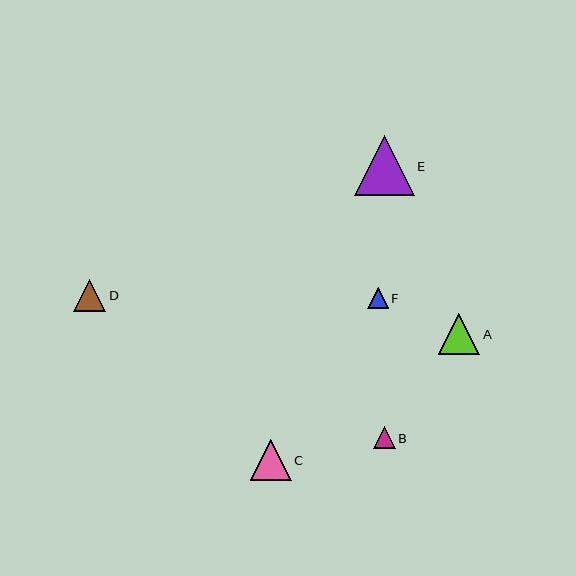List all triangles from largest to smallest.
From largest to smallest: E, A, C, D, B, F.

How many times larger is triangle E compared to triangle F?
Triangle E is approximately 2.9 times the size of triangle F.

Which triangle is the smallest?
Triangle F is the smallest with a size of approximately 21 pixels.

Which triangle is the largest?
Triangle E is the largest with a size of approximately 59 pixels.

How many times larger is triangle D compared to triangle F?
Triangle D is approximately 1.5 times the size of triangle F.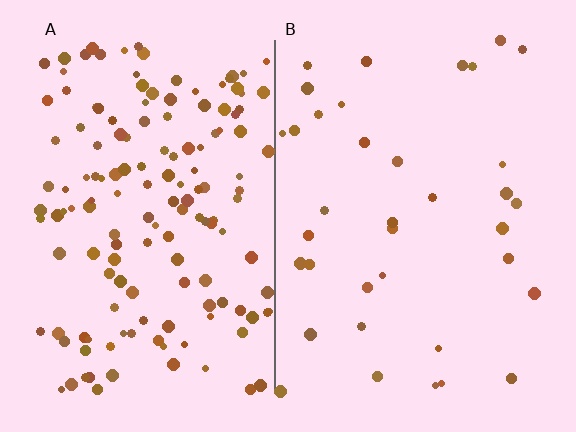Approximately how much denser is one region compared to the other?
Approximately 4.1× — region A over region B.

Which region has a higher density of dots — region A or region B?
A (the left).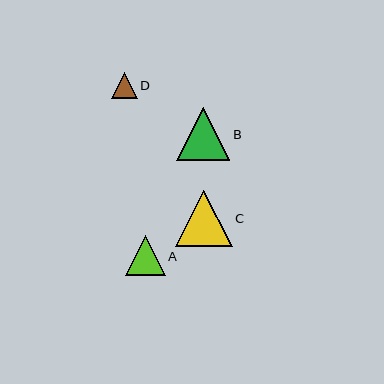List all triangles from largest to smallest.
From largest to smallest: C, B, A, D.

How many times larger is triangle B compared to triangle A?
Triangle B is approximately 1.3 times the size of triangle A.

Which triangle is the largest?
Triangle C is the largest with a size of approximately 57 pixels.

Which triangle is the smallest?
Triangle D is the smallest with a size of approximately 26 pixels.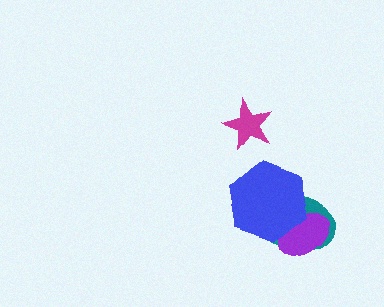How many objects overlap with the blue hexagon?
2 objects overlap with the blue hexagon.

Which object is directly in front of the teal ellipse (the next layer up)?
The purple ellipse is directly in front of the teal ellipse.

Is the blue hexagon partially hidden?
No, no other shape covers it.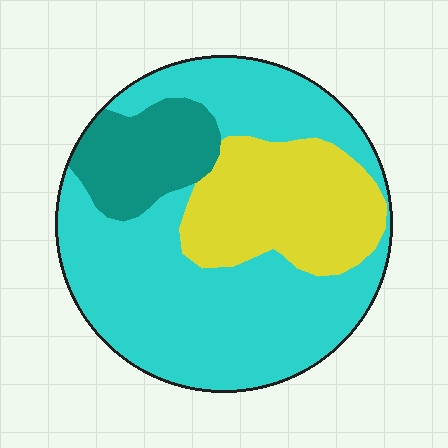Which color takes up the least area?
Teal, at roughly 15%.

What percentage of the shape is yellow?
Yellow covers around 25% of the shape.